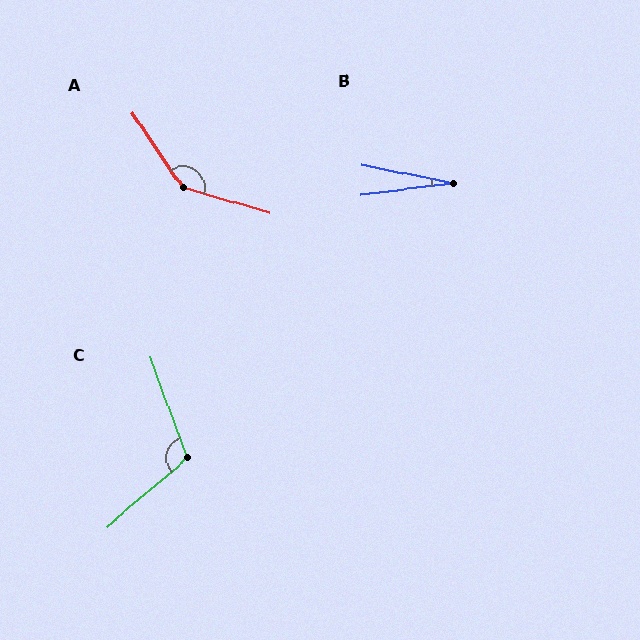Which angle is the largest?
A, at approximately 140 degrees.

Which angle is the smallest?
B, at approximately 19 degrees.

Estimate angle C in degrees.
Approximately 111 degrees.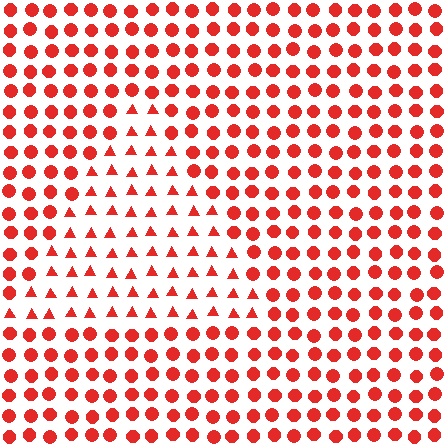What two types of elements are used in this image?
The image uses triangles inside the triangle region and circles outside it.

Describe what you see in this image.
The image is filled with small red elements arranged in a uniform grid. A triangle-shaped region contains triangles, while the surrounding area contains circles. The boundary is defined purely by the change in element shape.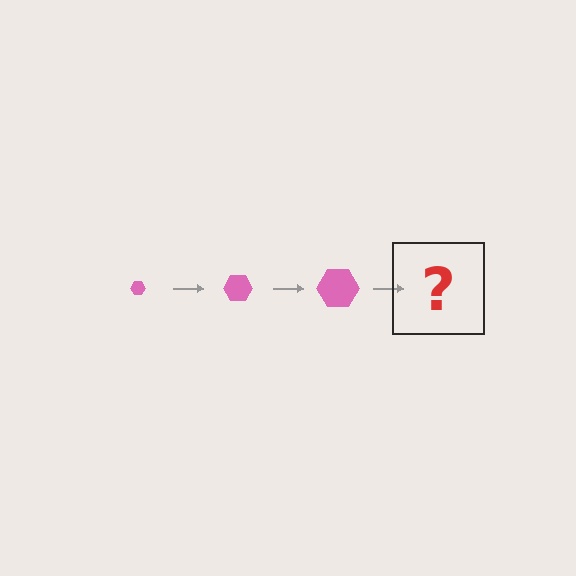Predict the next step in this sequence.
The next step is a pink hexagon, larger than the previous one.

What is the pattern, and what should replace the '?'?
The pattern is that the hexagon gets progressively larger each step. The '?' should be a pink hexagon, larger than the previous one.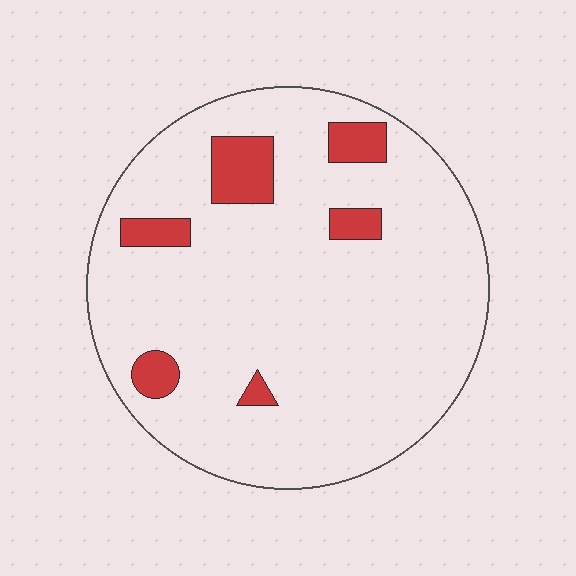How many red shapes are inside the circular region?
6.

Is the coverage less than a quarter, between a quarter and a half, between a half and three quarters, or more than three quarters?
Less than a quarter.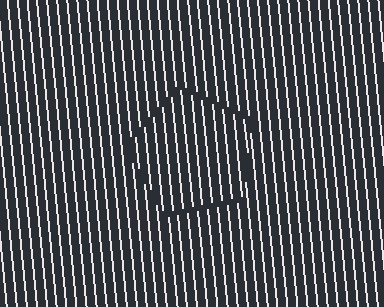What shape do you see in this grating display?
An illusory pentagon. The interior of the shape contains the same grating, shifted by half a period — the contour is defined by the phase discontinuity where line-ends from the inner and outer gratings abut.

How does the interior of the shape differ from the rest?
The interior of the shape contains the same grating, shifted by half a period — the contour is defined by the phase discontinuity where line-ends from the inner and outer gratings abut.